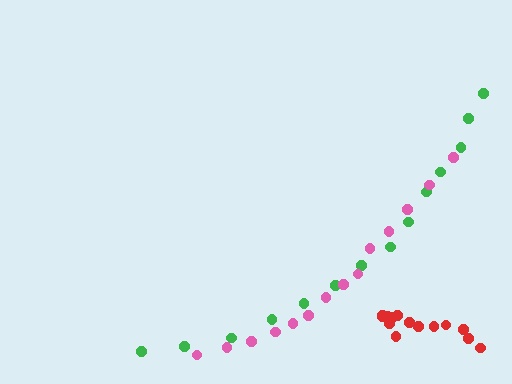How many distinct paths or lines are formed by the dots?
There are 3 distinct paths.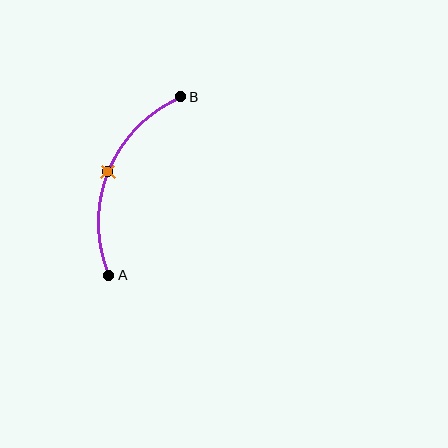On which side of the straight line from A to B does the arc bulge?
The arc bulges to the left of the straight line connecting A and B.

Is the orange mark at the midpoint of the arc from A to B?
Yes. The orange mark lies on the arc at equal arc-length from both A and B — it is the arc midpoint.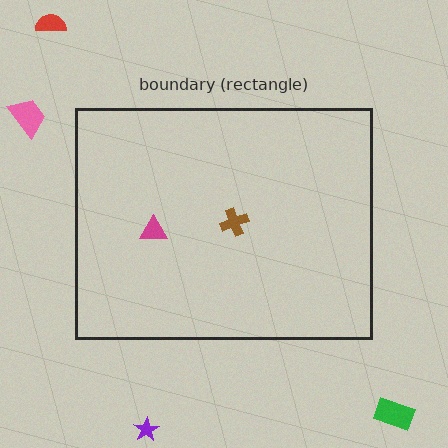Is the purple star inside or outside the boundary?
Outside.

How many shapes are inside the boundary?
2 inside, 4 outside.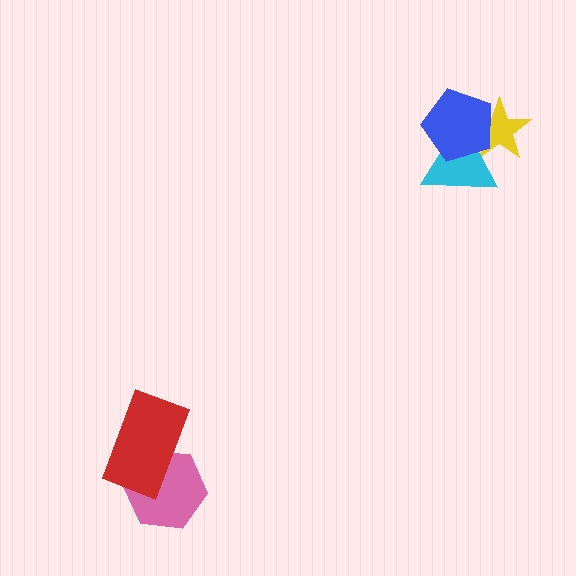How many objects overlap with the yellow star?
2 objects overlap with the yellow star.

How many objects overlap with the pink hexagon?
1 object overlaps with the pink hexagon.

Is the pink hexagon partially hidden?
Yes, it is partially covered by another shape.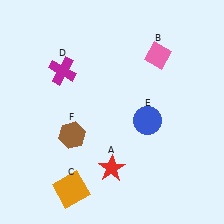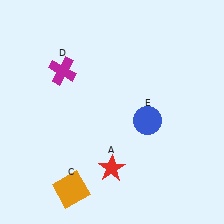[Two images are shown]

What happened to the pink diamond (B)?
The pink diamond (B) was removed in Image 2. It was in the top-right area of Image 1.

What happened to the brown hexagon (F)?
The brown hexagon (F) was removed in Image 2. It was in the bottom-left area of Image 1.